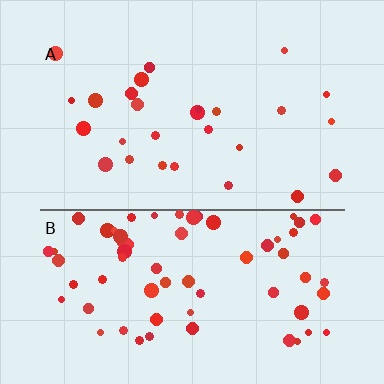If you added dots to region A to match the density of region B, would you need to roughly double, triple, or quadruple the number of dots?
Approximately double.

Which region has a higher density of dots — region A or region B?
B (the bottom).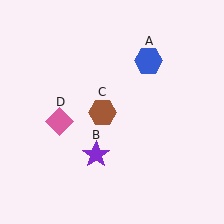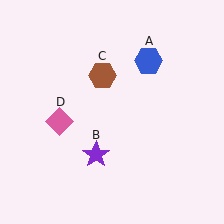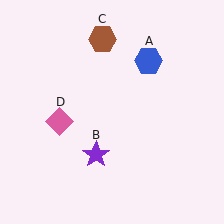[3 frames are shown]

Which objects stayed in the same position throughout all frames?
Blue hexagon (object A) and purple star (object B) and pink diamond (object D) remained stationary.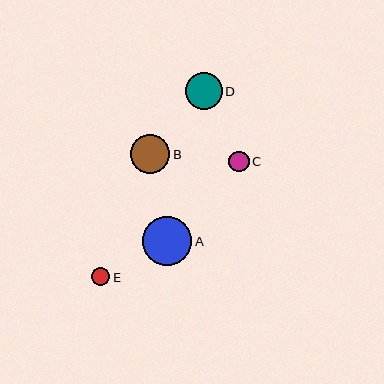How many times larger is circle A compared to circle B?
Circle A is approximately 1.2 times the size of circle B.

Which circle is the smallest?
Circle E is the smallest with a size of approximately 18 pixels.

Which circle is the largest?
Circle A is the largest with a size of approximately 49 pixels.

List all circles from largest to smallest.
From largest to smallest: A, B, D, C, E.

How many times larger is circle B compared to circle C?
Circle B is approximately 1.9 times the size of circle C.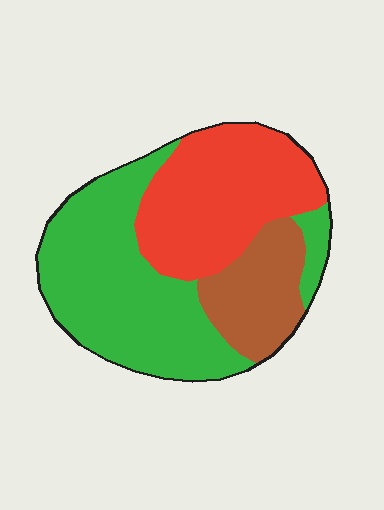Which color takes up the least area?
Brown, at roughly 20%.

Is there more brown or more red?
Red.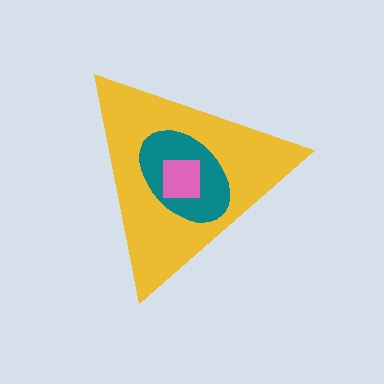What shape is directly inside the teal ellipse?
The pink square.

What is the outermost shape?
The yellow triangle.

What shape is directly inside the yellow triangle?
The teal ellipse.